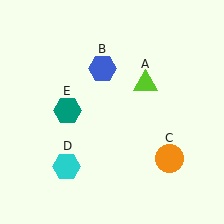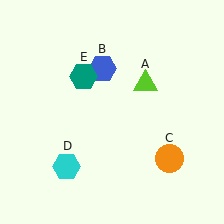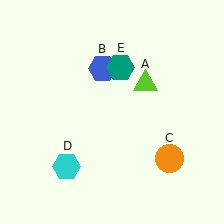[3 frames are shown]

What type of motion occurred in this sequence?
The teal hexagon (object E) rotated clockwise around the center of the scene.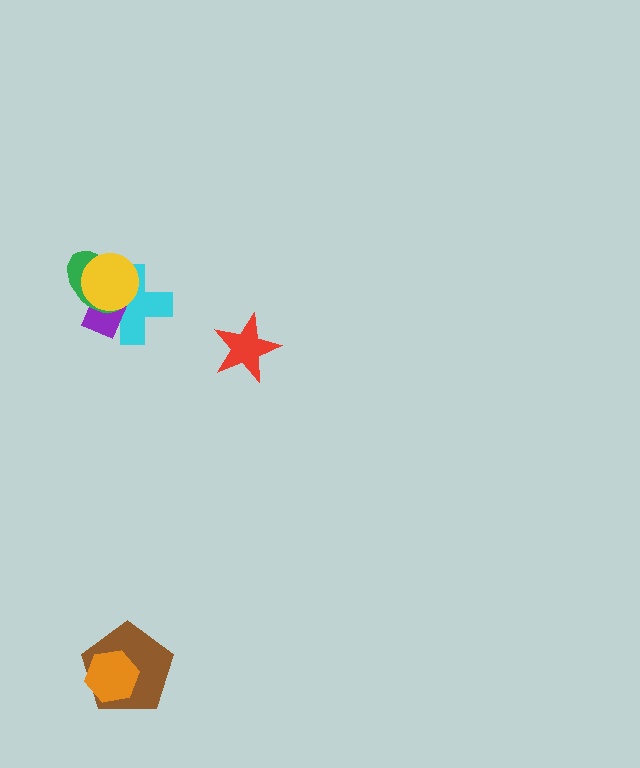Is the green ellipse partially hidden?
Yes, it is partially covered by another shape.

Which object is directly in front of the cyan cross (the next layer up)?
The purple rectangle is directly in front of the cyan cross.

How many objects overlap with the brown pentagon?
1 object overlaps with the brown pentagon.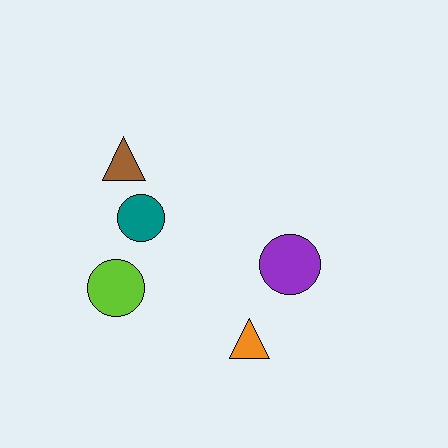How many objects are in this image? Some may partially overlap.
There are 5 objects.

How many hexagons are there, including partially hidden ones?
There are no hexagons.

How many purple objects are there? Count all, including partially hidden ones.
There is 1 purple object.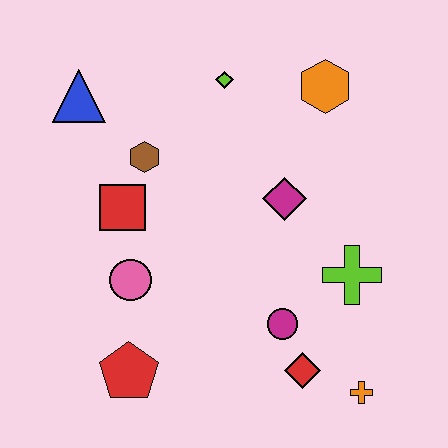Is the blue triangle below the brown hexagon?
No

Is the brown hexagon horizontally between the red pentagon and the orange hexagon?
Yes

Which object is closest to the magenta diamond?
The lime cross is closest to the magenta diamond.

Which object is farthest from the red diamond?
The blue triangle is farthest from the red diamond.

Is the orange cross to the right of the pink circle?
Yes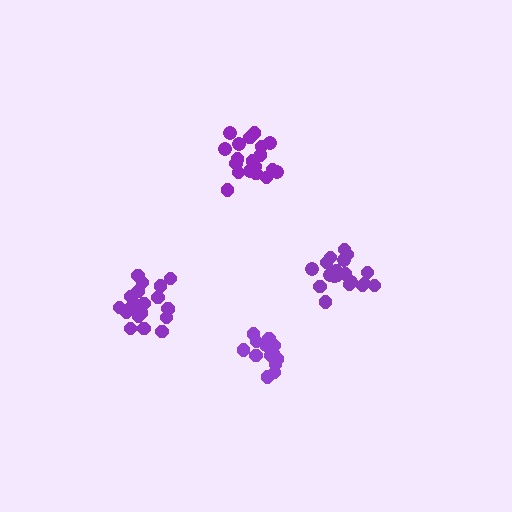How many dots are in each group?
Group 1: 20 dots, Group 2: 20 dots, Group 3: 16 dots, Group 4: 20 dots (76 total).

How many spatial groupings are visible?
There are 4 spatial groupings.